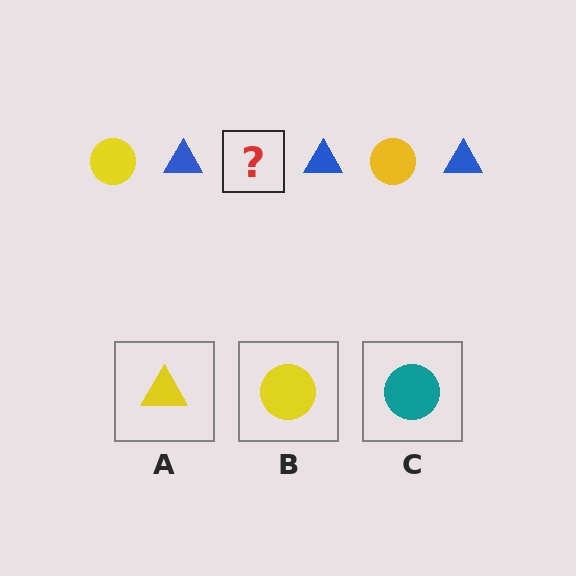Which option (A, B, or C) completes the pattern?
B.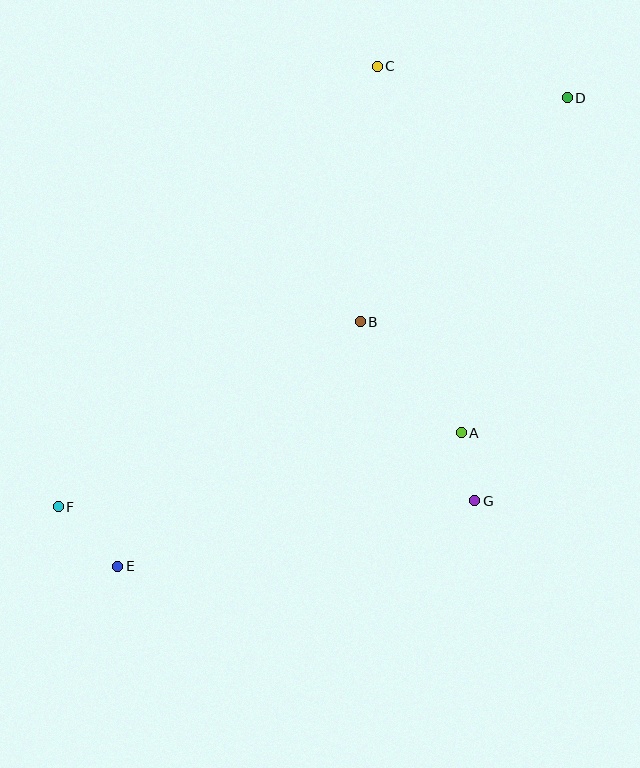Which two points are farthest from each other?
Points D and F are farthest from each other.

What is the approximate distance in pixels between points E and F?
The distance between E and F is approximately 84 pixels.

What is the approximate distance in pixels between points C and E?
The distance between C and E is approximately 563 pixels.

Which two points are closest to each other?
Points A and G are closest to each other.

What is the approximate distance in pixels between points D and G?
The distance between D and G is approximately 413 pixels.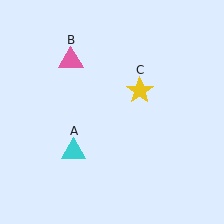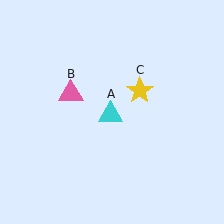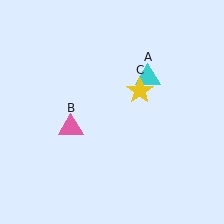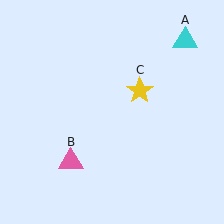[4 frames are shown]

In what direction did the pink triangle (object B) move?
The pink triangle (object B) moved down.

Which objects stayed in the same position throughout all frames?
Yellow star (object C) remained stationary.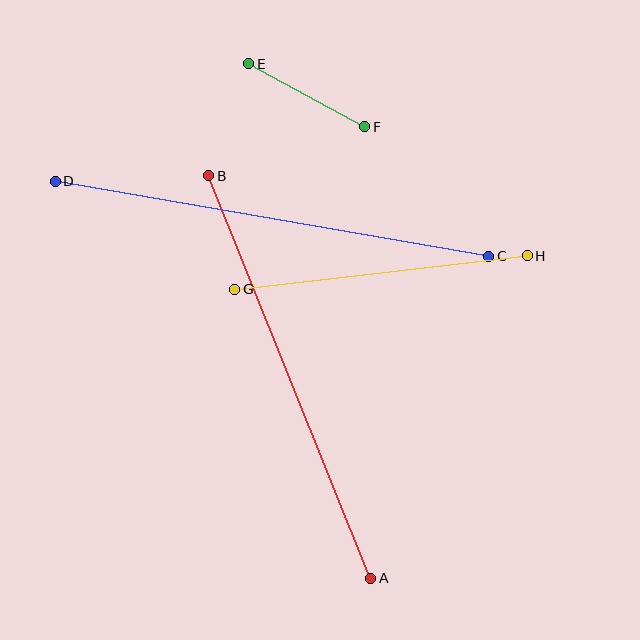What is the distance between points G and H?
The distance is approximately 295 pixels.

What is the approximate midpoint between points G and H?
The midpoint is at approximately (381, 272) pixels.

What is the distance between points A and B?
The distance is approximately 434 pixels.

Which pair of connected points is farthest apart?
Points C and D are farthest apart.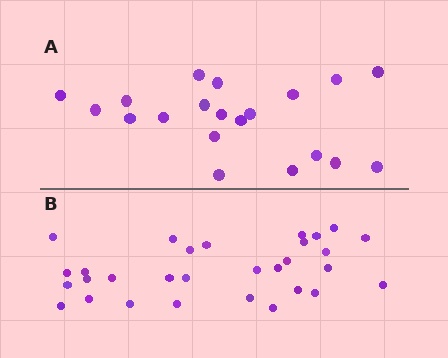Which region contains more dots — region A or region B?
Region B (the bottom region) has more dots.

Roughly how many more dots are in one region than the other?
Region B has roughly 10 or so more dots than region A.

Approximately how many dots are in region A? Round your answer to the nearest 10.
About 20 dots.